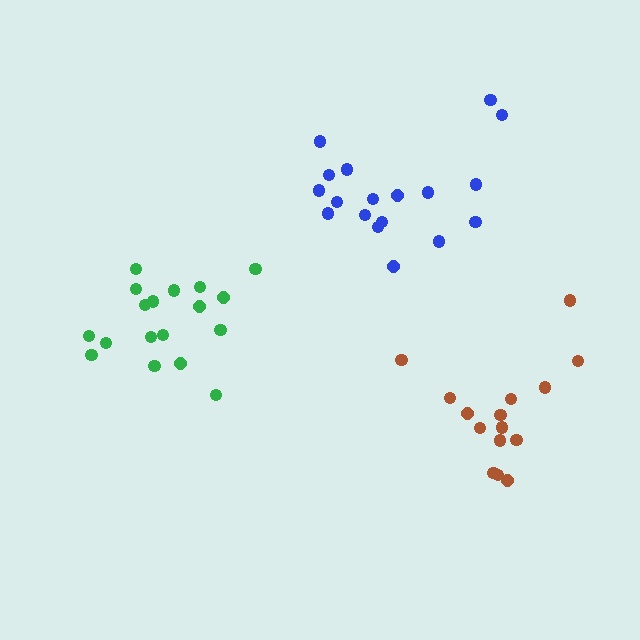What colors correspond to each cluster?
The clusters are colored: blue, brown, green.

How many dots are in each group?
Group 1: 18 dots, Group 2: 15 dots, Group 3: 18 dots (51 total).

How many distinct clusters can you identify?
There are 3 distinct clusters.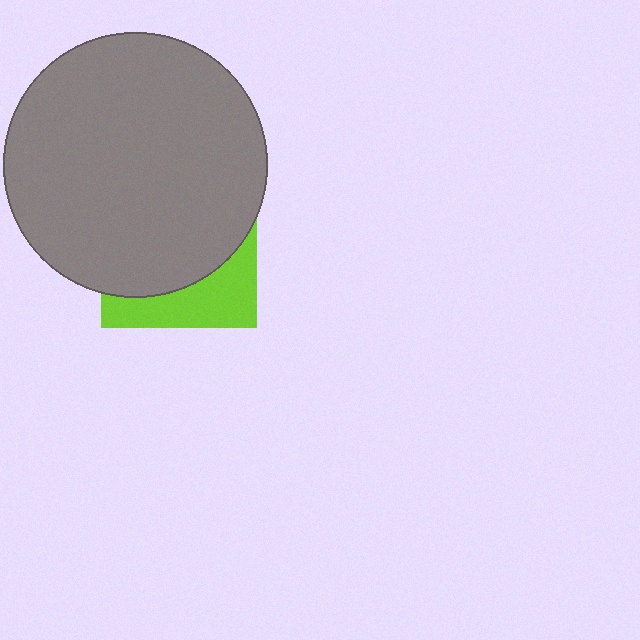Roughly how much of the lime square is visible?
A small part of it is visible (roughly 30%).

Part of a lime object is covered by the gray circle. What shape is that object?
It is a square.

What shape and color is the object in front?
The object in front is a gray circle.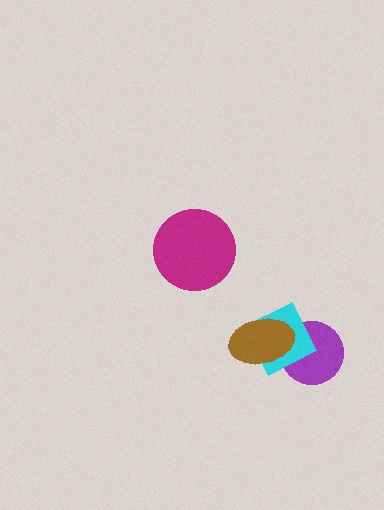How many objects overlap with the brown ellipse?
2 objects overlap with the brown ellipse.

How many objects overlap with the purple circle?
2 objects overlap with the purple circle.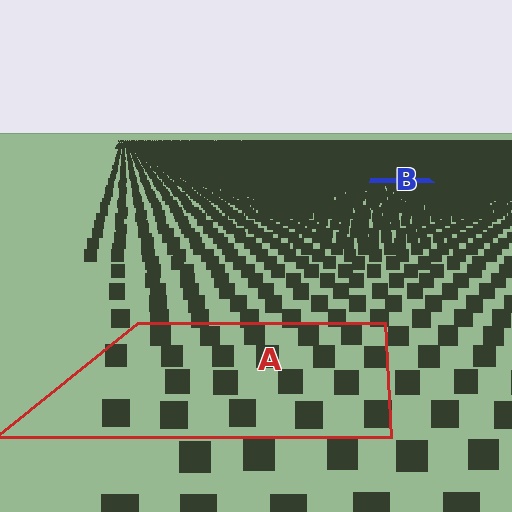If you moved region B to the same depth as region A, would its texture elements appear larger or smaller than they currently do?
They would appear larger. At a closer depth, the same texture elements are projected at a bigger on-screen size.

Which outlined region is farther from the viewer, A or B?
Region B is farther from the viewer — the texture elements inside it appear smaller and more densely packed.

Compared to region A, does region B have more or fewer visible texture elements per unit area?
Region B has more texture elements per unit area — they are packed more densely because it is farther away.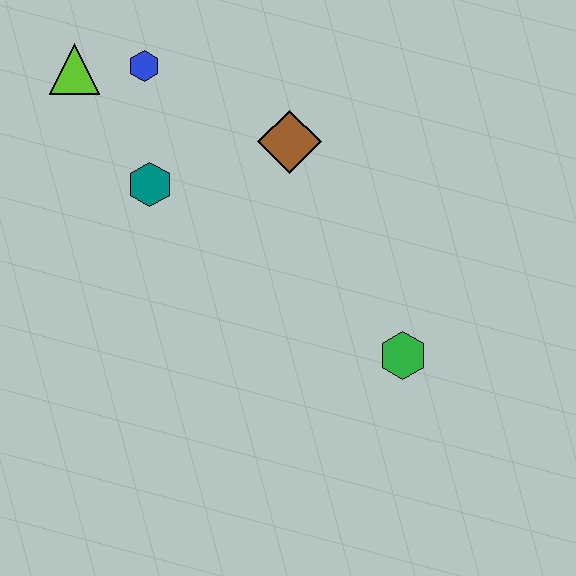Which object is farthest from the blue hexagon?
The green hexagon is farthest from the blue hexagon.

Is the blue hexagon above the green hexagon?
Yes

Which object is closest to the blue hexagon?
The lime triangle is closest to the blue hexagon.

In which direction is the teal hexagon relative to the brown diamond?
The teal hexagon is to the left of the brown diamond.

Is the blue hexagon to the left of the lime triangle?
No